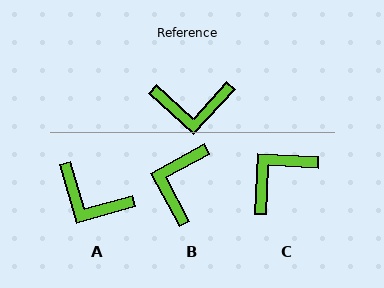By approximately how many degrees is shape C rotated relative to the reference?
Approximately 141 degrees clockwise.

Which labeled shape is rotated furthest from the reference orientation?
C, about 141 degrees away.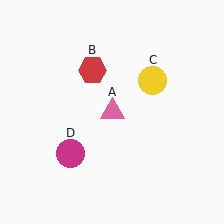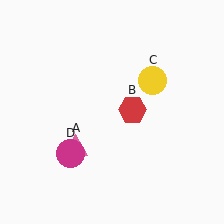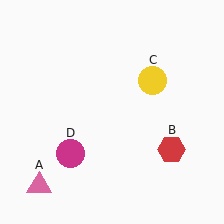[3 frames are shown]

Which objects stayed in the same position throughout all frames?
Yellow circle (object C) and magenta circle (object D) remained stationary.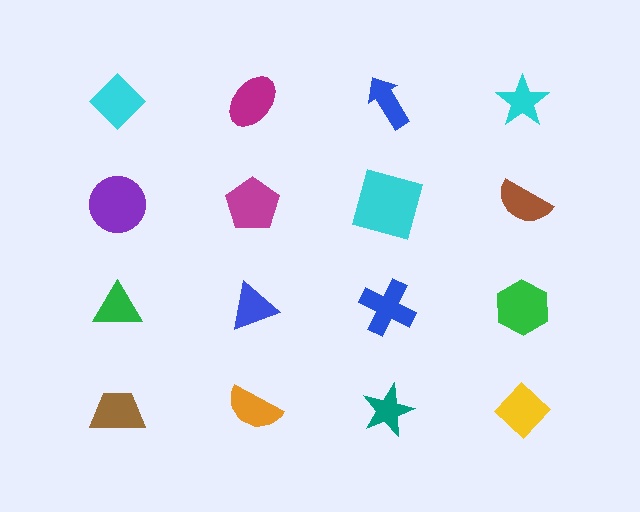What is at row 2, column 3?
A cyan square.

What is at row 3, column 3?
A blue cross.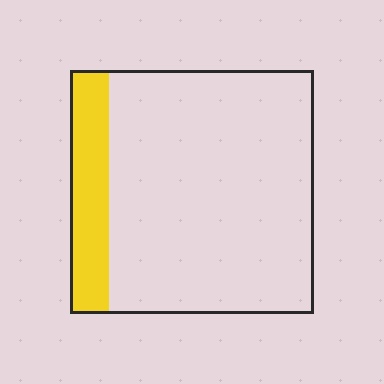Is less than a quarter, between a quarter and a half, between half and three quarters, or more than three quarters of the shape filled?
Less than a quarter.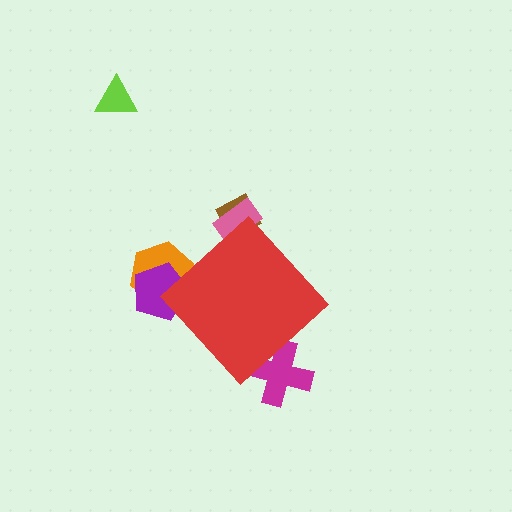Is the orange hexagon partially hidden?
Yes, the orange hexagon is partially hidden behind the red diamond.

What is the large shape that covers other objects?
A red diamond.